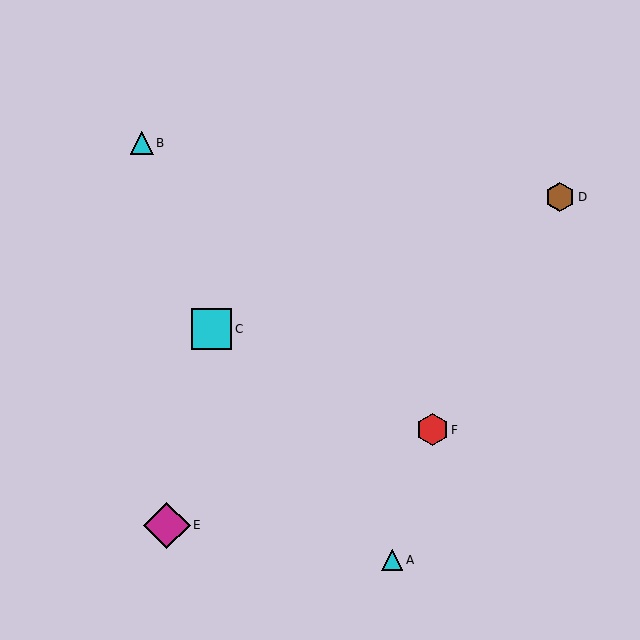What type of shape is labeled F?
Shape F is a red hexagon.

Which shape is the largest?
The magenta diamond (labeled E) is the largest.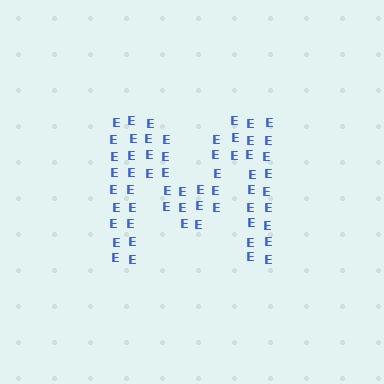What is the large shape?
The large shape is the letter M.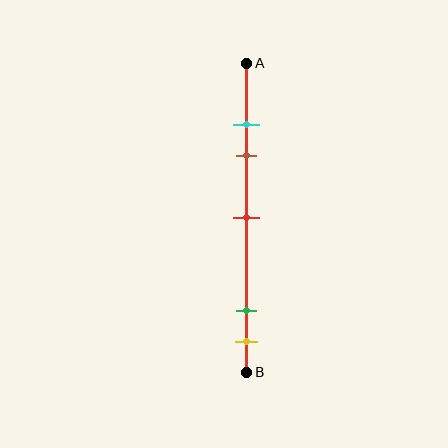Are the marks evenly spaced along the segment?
No, the marks are not evenly spaced.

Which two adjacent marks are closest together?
The cyan and brown marks are the closest adjacent pair.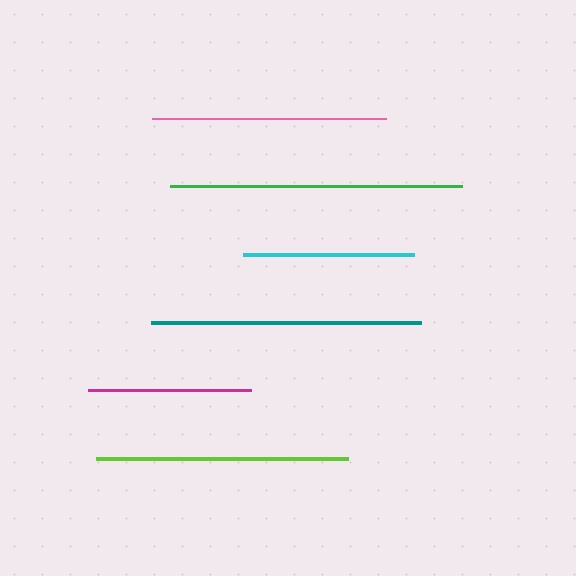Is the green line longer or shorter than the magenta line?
The green line is longer than the magenta line.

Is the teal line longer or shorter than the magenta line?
The teal line is longer than the magenta line.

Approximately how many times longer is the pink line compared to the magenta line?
The pink line is approximately 1.4 times the length of the magenta line.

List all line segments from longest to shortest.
From longest to shortest: green, teal, lime, pink, cyan, magenta.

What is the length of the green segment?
The green segment is approximately 292 pixels long.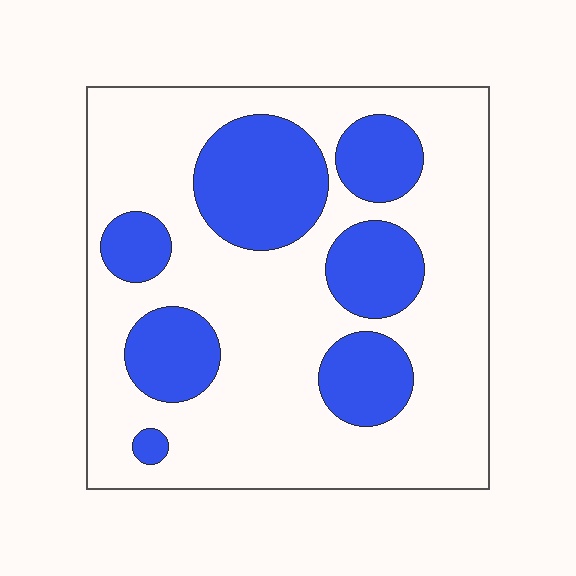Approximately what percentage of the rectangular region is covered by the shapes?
Approximately 30%.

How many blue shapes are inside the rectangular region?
7.